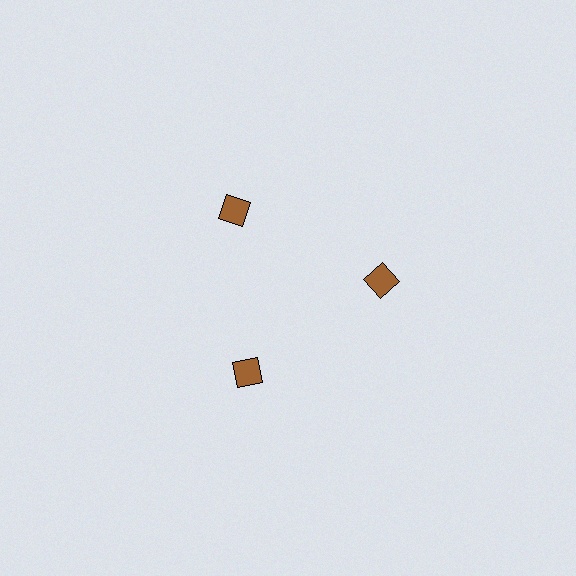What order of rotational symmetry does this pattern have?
This pattern has 3-fold rotational symmetry.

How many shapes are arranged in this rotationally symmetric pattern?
There are 3 shapes, arranged in 3 groups of 1.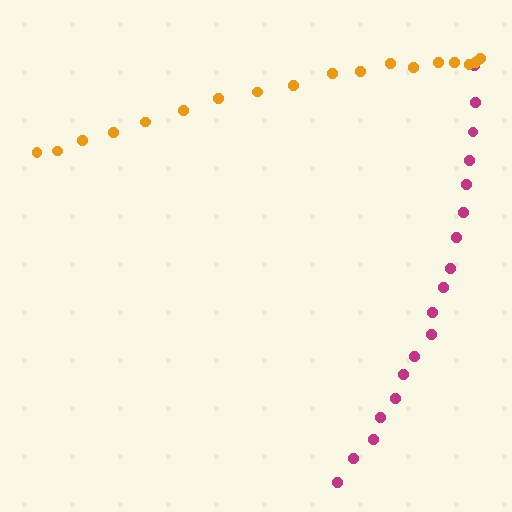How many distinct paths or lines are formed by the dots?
There are 2 distinct paths.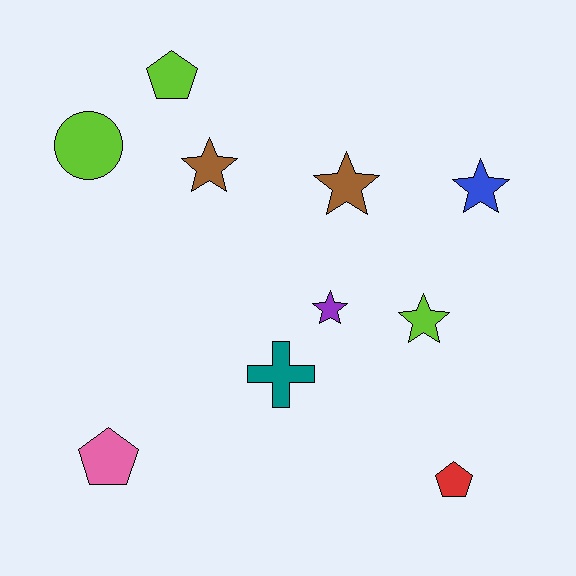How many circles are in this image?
There is 1 circle.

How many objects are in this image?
There are 10 objects.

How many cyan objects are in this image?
There are no cyan objects.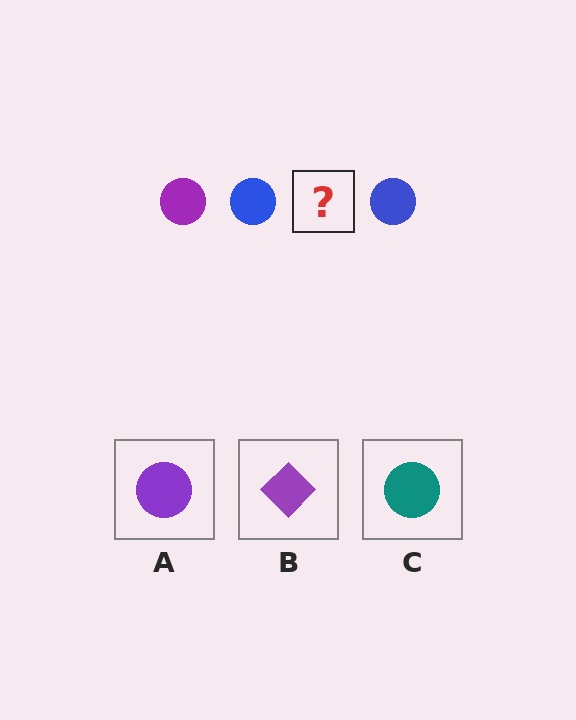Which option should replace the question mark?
Option A.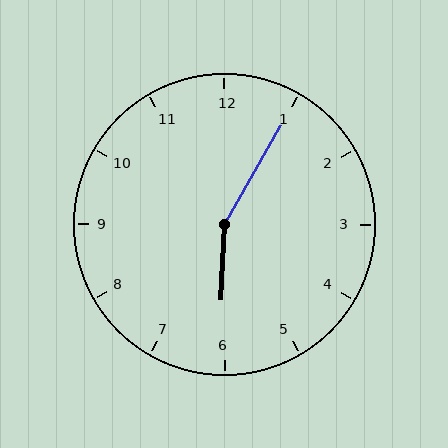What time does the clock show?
6:05.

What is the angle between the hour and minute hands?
Approximately 152 degrees.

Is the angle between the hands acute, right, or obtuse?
It is obtuse.